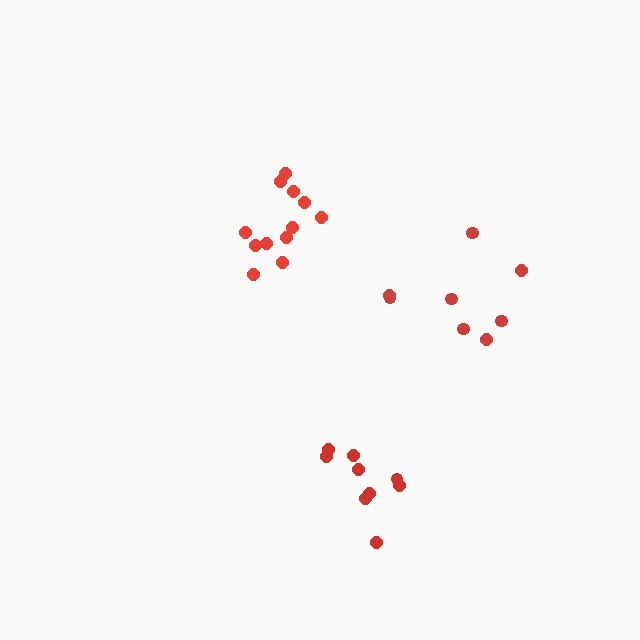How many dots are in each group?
Group 1: 8 dots, Group 2: 9 dots, Group 3: 12 dots (29 total).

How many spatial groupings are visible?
There are 3 spatial groupings.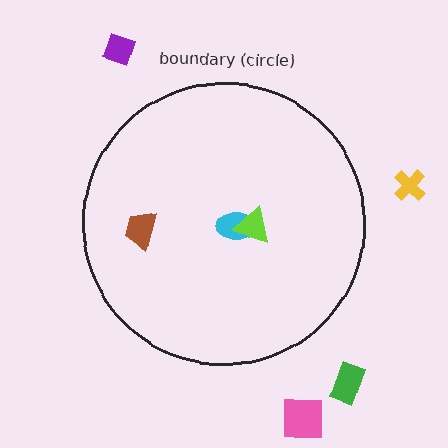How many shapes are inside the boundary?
3 inside, 4 outside.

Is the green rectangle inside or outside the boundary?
Outside.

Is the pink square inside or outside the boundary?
Outside.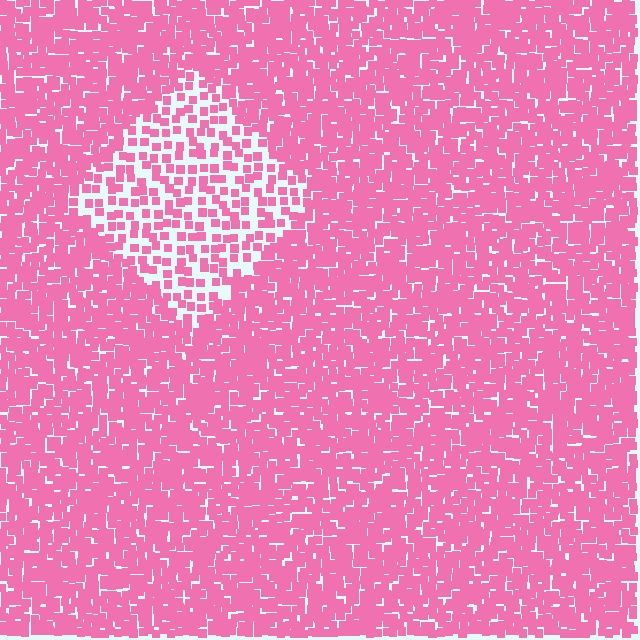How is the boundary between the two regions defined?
The boundary is defined by a change in element density (approximately 2.3x ratio). All elements are the same color, size, and shape.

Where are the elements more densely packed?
The elements are more densely packed outside the diamond boundary.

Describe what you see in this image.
The image contains small pink elements arranged at two different densities. A diamond-shaped region is visible where the elements are less densely packed than the surrounding area.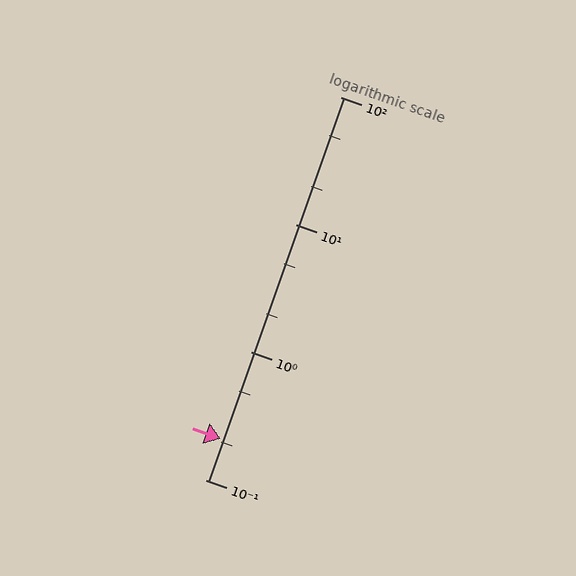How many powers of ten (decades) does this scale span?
The scale spans 3 decades, from 0.1 to 100.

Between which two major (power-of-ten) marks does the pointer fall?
The pointer is between 0.1 and 1.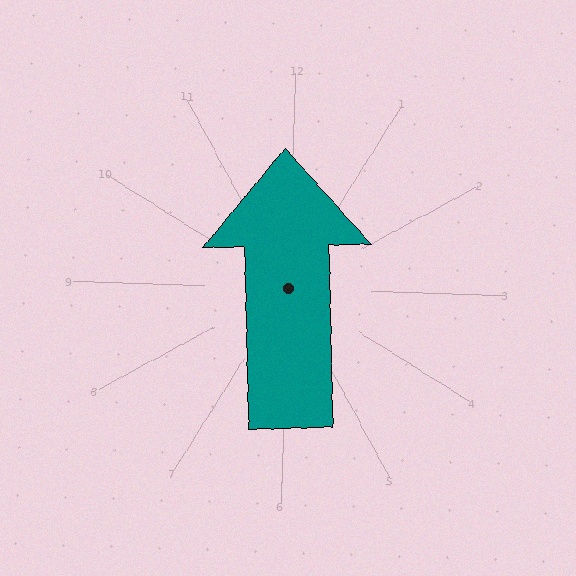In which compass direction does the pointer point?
North.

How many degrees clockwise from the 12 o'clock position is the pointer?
Approximately 357 degrees.